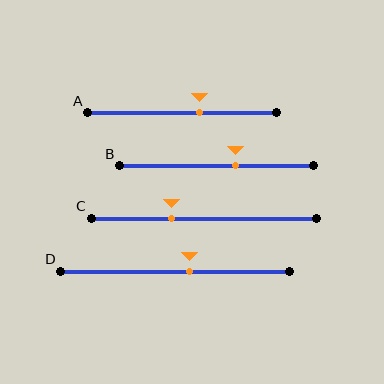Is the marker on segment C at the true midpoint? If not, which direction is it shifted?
No, the marker on segment C is shifted to the left by about 14% of the segment length.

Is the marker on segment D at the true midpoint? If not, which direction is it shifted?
No, the marker on segment D is shifted to the right by about 6% of the segment length.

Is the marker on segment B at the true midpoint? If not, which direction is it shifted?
No, the marker on segment B is shifted to the right by about 10% of the segment length.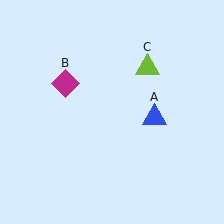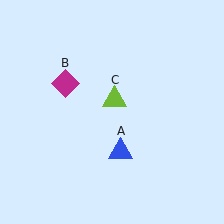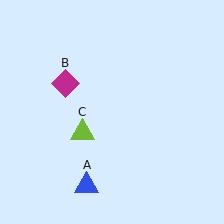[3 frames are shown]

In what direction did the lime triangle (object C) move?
The lime triangle (object C) moved down and to the left.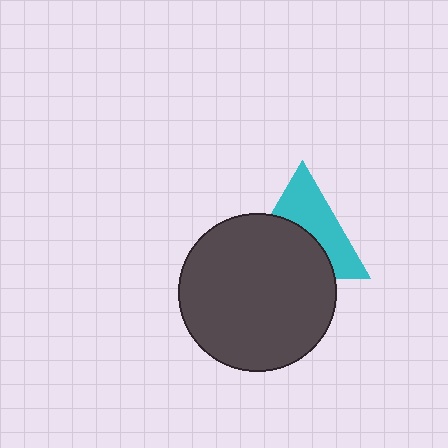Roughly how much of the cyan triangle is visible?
About half of it is visible (roughly 48%).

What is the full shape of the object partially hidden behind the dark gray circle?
The partially hidden object is a cyan triangle.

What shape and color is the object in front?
The object in front is a dark gray circle.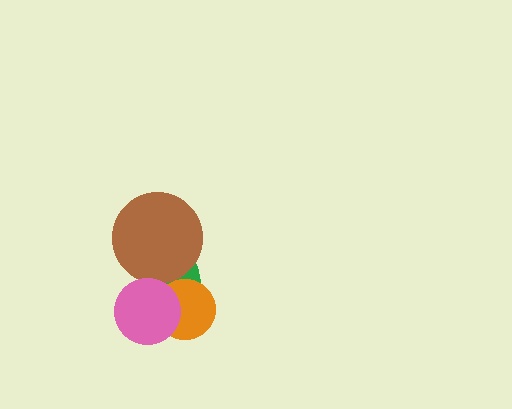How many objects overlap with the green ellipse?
4 objects overlap with the green ellipse.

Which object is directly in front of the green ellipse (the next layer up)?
The orange circle is directly in front of the green ellipse.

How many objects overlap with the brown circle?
2 objects overlap with the brown circle.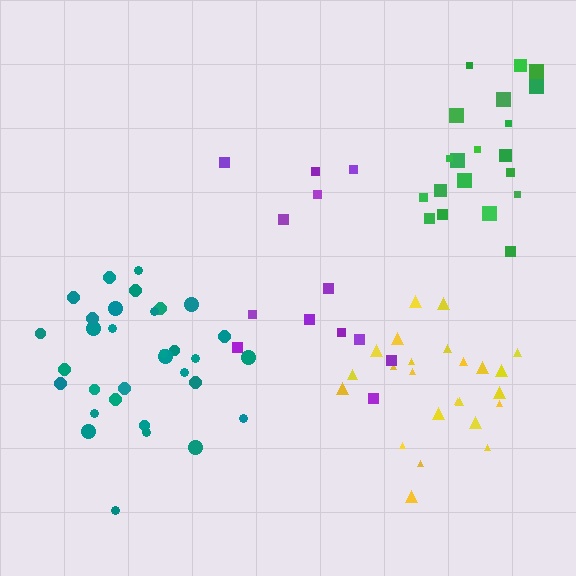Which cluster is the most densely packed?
Teal.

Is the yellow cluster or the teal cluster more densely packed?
Teal.